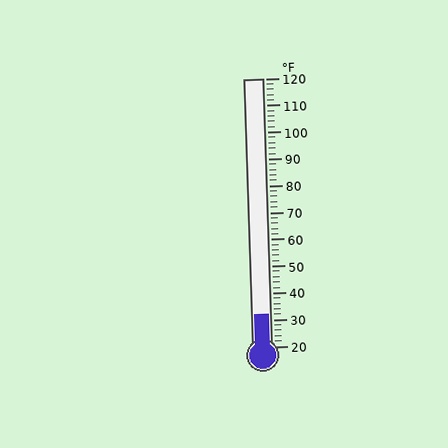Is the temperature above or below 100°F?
The temperature is below 100°F.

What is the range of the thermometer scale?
The thermometer scale ranges from 20°F to 120°F.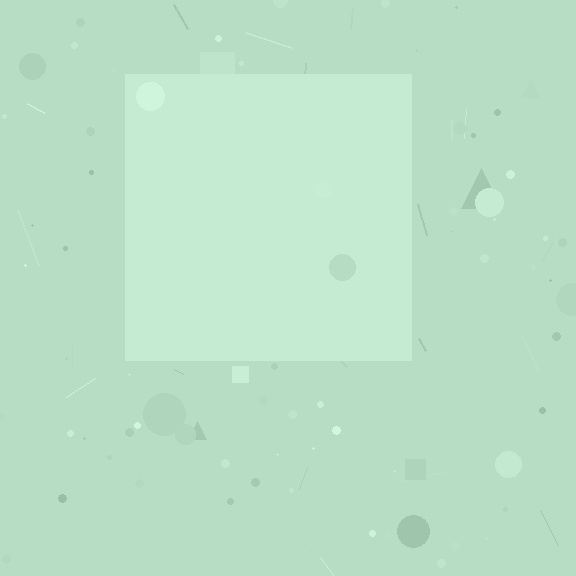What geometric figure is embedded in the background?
A square is embedded in the background.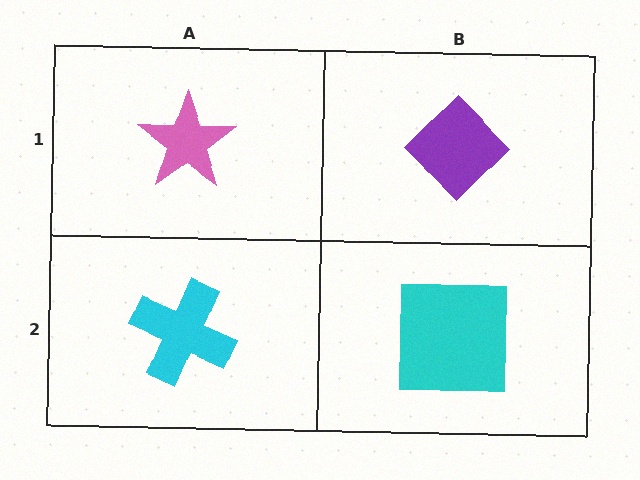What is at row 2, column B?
A cyan square.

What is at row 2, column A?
A cyan cross.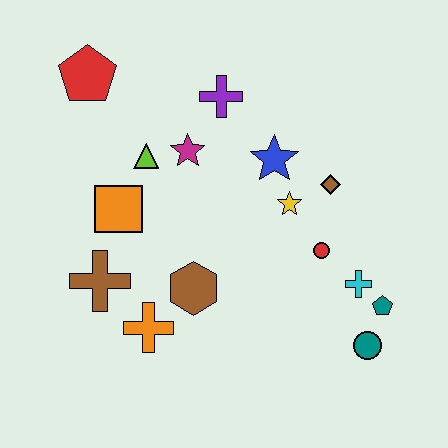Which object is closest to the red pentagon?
The lime triangle is closest to the red pentagon.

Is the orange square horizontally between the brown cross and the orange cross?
Yes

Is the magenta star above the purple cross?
No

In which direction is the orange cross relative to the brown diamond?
The orange cross is to the left of the brown diamond.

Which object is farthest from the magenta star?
The teal circle is farthest from the magenta star.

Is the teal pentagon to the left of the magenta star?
No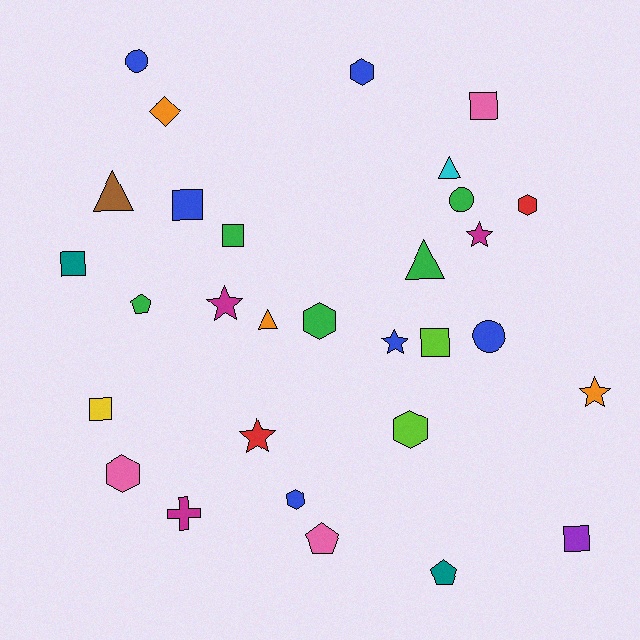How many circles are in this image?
There are 3 circles.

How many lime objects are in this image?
There are 2 lime objects.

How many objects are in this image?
There are 30 objects.